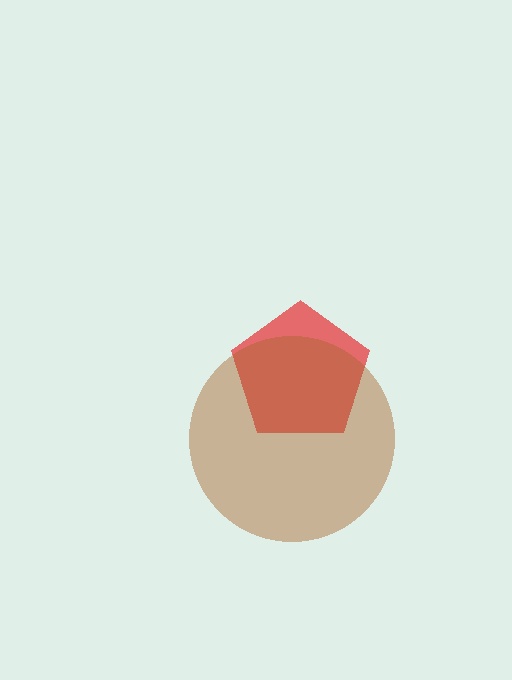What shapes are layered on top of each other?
The layered shapes are: a red pentagon, a brown circle.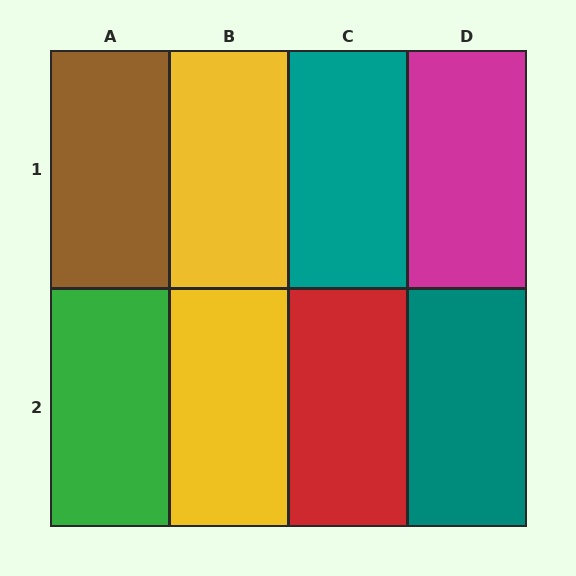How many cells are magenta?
1 cell is magenta.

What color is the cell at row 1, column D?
Magenta.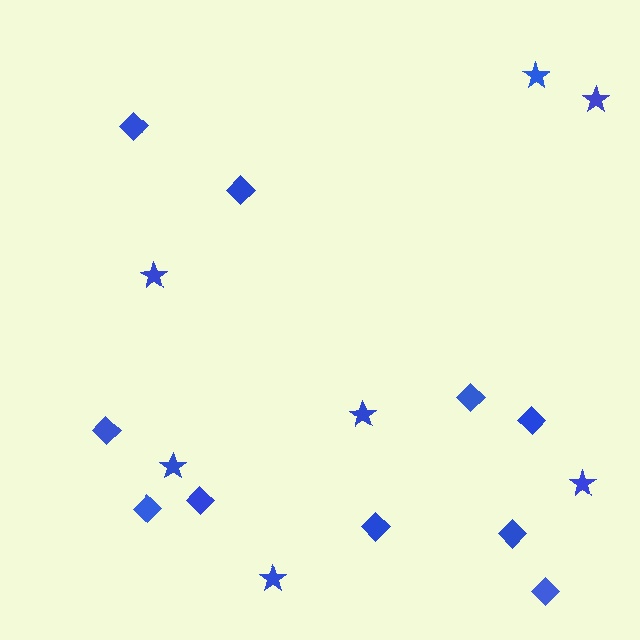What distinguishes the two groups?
There are 2 groups: one group of stars (7) and one group of diamonds (10).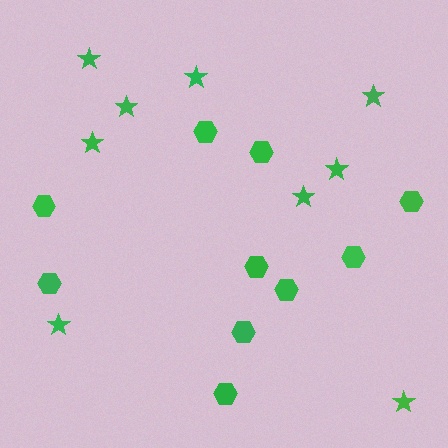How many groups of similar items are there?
There are 2 groups: one group of hexagons (10) and one group of stars (9).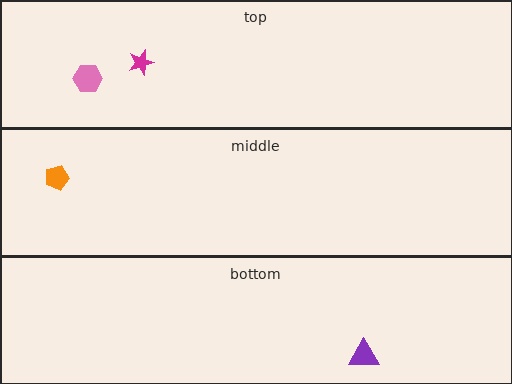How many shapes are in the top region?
2.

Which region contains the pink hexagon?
The top region.